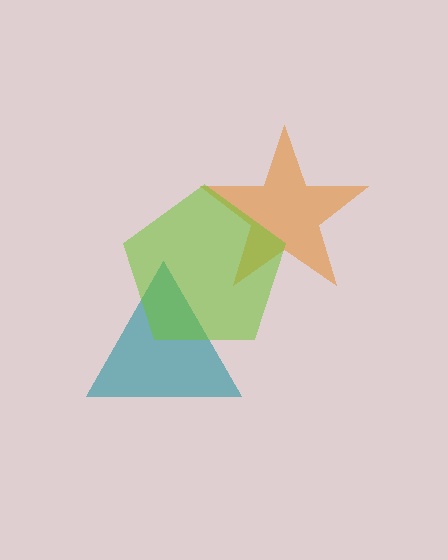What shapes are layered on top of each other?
The layered shapes are: an orange star, a teal triangle, a lime pentagon.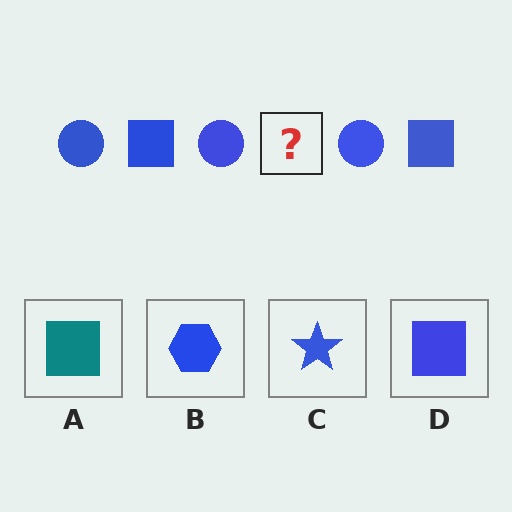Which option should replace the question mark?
Option D.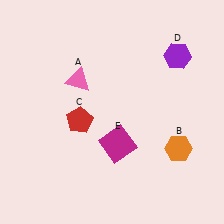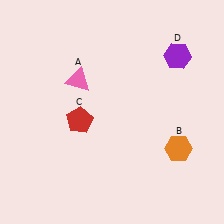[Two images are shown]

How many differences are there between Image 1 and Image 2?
There is 1 difference between the two images.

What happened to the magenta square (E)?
The magenta square (E) was removed in Image 2. It was in the bottom-right area of Image 1.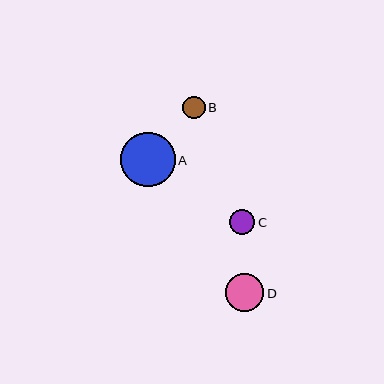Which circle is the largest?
Circle A is the largest with a size of approximately 55 pixels.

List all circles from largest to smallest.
From largest to smallest: A, D, C, B.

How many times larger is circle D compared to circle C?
Circle D is approximately 1.5 times the size of circle C.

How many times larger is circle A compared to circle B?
Circle A is approximately 2.4 times the size of circle B.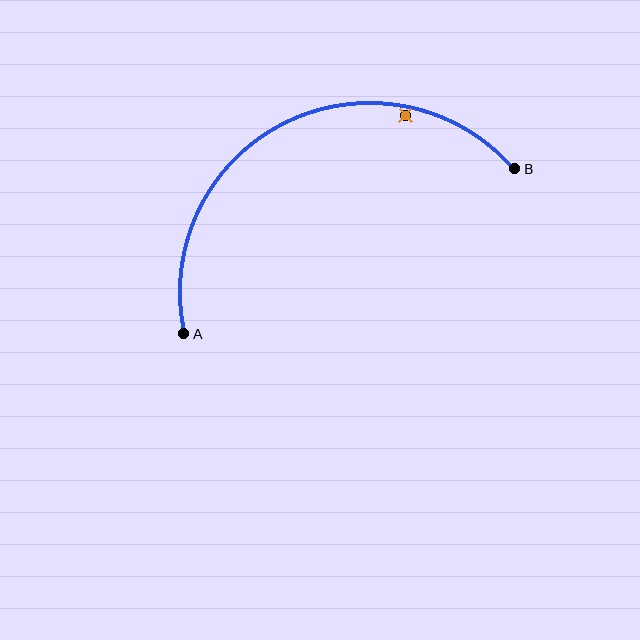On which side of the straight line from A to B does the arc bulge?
The arc bulges above the straight line connecting A and B.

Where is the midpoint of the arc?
The arc midpoint is the point on the curve farthest from the straight line joining A and B. It sits above that line.